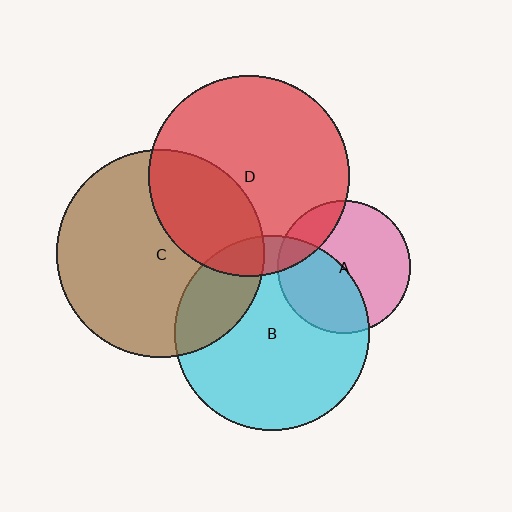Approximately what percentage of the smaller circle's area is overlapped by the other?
Approximately 15%.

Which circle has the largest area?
Circle C (brown).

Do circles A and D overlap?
Yes.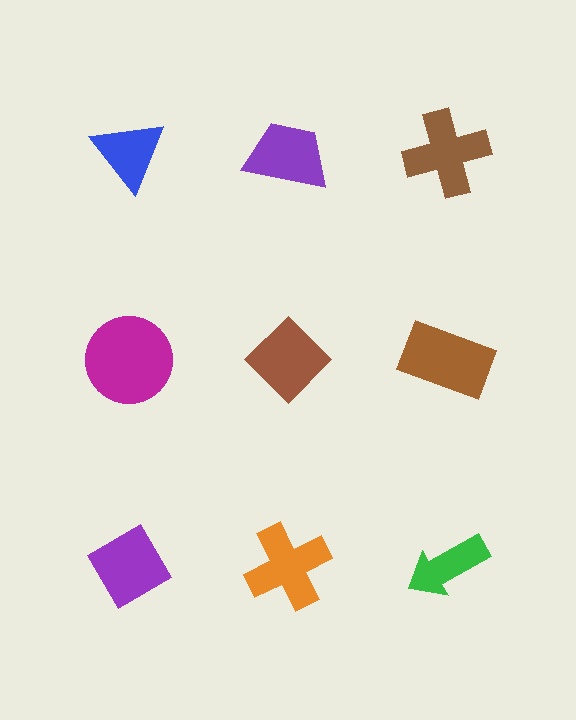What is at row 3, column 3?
A green arrow.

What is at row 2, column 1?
A magenta circle.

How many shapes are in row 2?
3 shapes.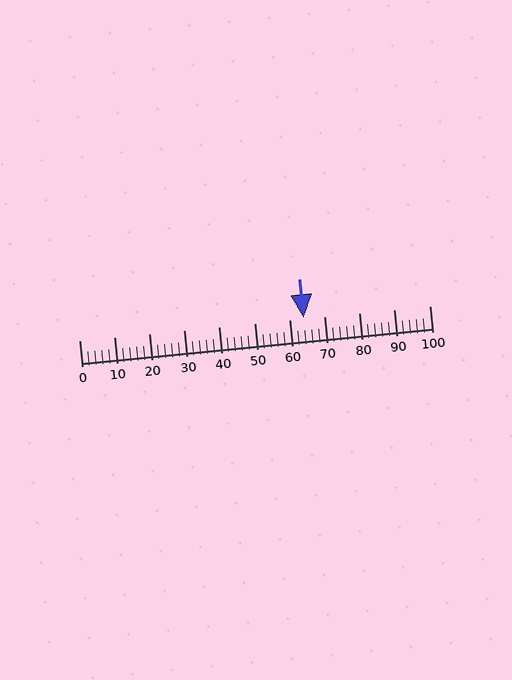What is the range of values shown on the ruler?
The ruler shows values from 0 to 100.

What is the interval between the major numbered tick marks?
The major tick marks are spaced 10 units apart.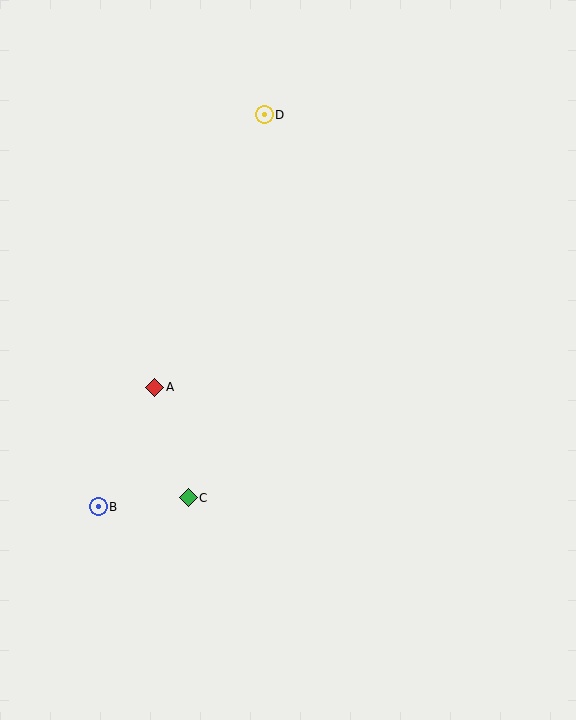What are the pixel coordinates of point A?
Point A is at (155, 387).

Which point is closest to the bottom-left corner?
Point B is closest to the bottom-left corner.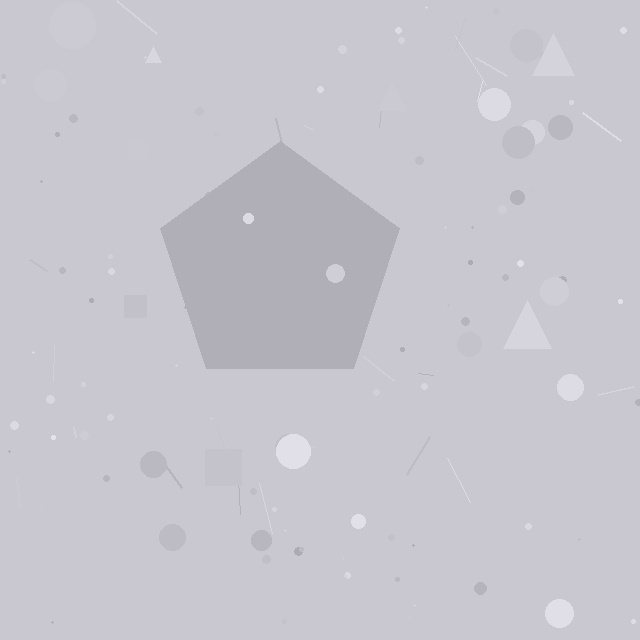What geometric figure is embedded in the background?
A pentagon is embedded in the background.